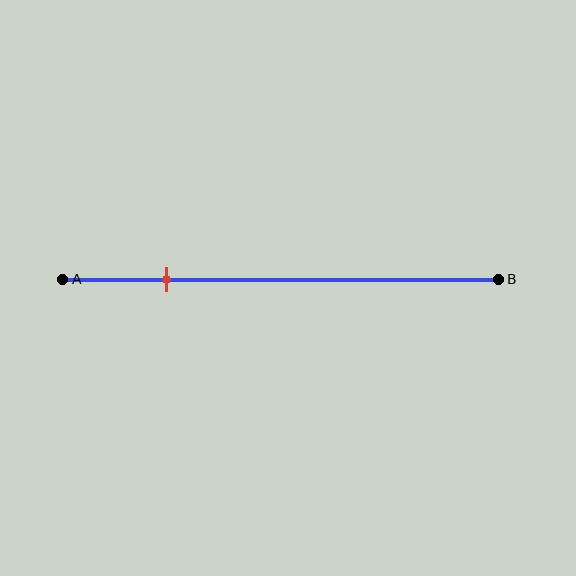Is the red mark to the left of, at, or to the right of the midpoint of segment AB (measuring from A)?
The red mark is to the left of the midpoint of segment AB.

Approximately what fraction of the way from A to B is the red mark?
The red mark is approximately 25% of the way from A to B.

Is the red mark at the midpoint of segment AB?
No, the mark is at about 25% from A, not at the 50% midpoint.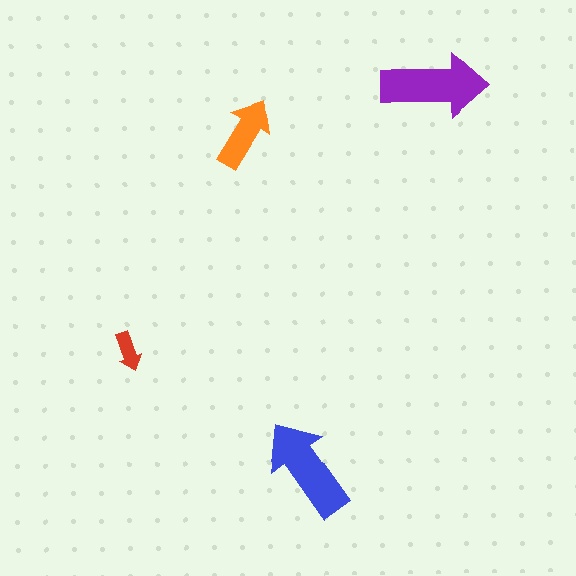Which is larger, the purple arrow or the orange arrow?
The purple one.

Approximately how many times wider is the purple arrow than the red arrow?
About 2.5 times wider.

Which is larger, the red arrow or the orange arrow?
The orange one.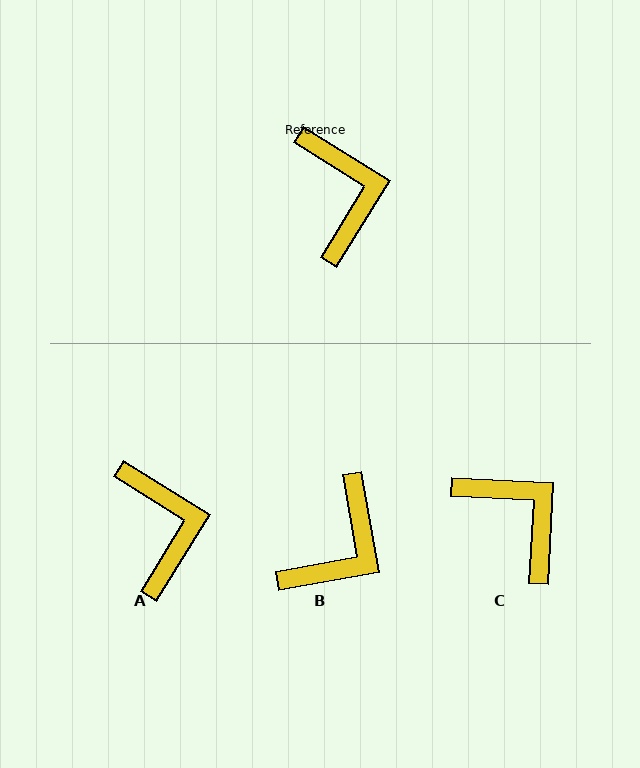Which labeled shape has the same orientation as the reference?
A.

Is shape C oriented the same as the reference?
No, it is off by about 29 degrees.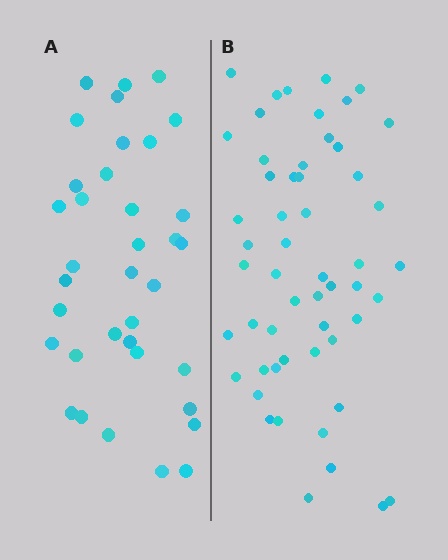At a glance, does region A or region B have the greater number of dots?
Region B (the right region) has more dots.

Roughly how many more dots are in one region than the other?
Region B has approximately 20 more dots than region A.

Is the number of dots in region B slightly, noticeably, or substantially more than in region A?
Region B has substantially more. The ratio is roughly 1.5 to 1.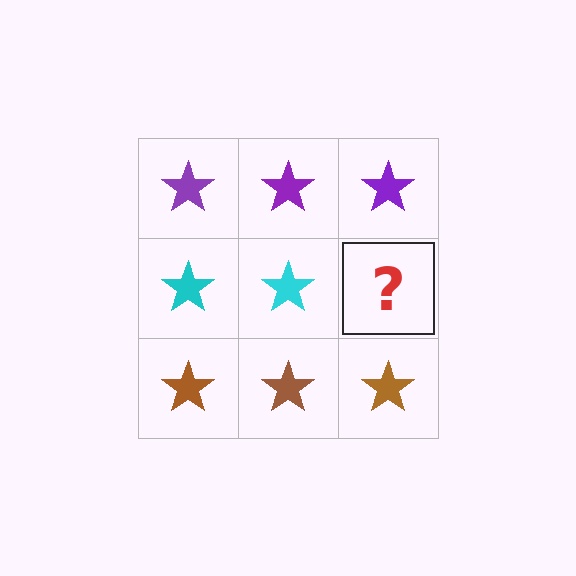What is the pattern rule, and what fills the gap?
The rule is that each row has a consistent color. The gap should be filled with a cyan star.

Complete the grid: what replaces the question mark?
The question mark should be replaced with a cyan star.